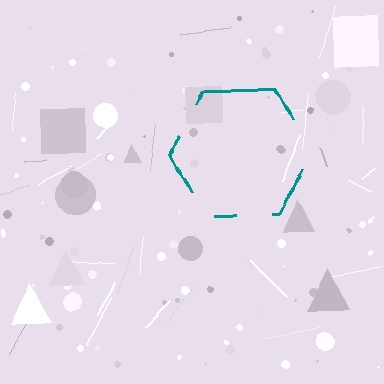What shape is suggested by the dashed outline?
The dashed outline suggests a hexagon.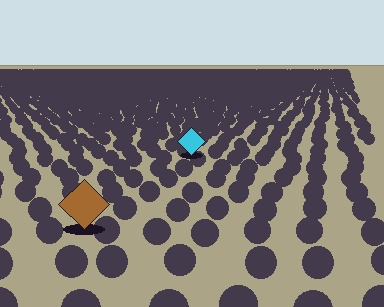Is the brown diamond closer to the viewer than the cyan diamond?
Yes. The brown diamond is closer — you can tell from the texture gradient: the ground texture is coarser near it.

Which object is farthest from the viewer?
The cyan diamond is farthest from the viewer. It appears smaller and the ground texture around it is denser.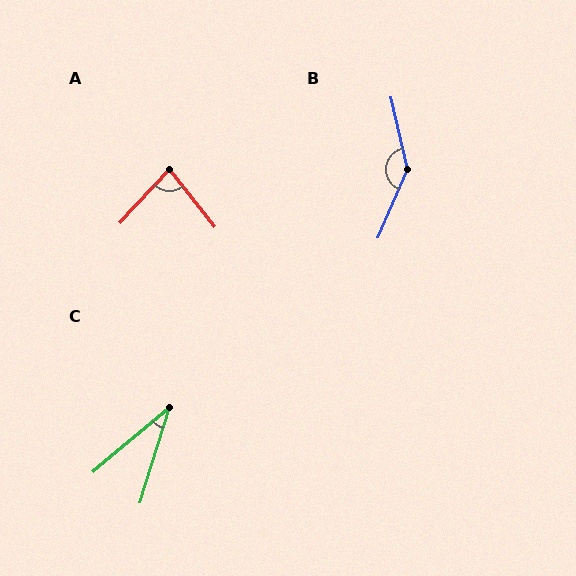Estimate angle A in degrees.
Approximately 81 degrees.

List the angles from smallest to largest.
C (33°), A (81°), B (144°).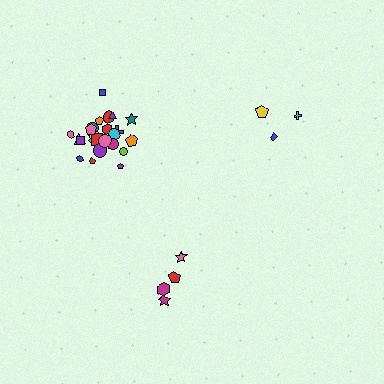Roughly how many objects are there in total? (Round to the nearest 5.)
Roughly 30 objects in total.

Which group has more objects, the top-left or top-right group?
The top-left group.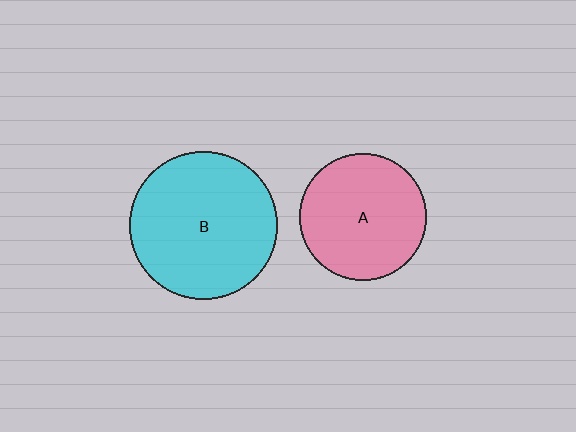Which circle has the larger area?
Circle B (cyan).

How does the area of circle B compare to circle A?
Approximately 1.4 times.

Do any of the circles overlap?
No, none of the circles overlap.